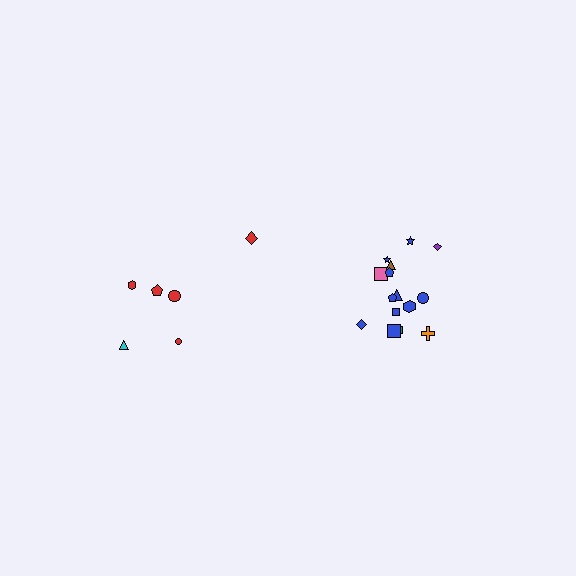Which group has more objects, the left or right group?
The right group.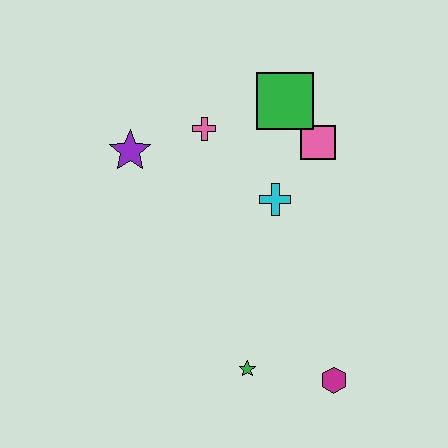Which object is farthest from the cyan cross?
The magenta hexagon is farthest from the cyan cross.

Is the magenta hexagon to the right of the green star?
Yes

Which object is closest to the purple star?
The pink cross is closest to the purple star.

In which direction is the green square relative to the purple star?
The green square is to the right of the purple star.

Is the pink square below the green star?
No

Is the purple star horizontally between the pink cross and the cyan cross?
No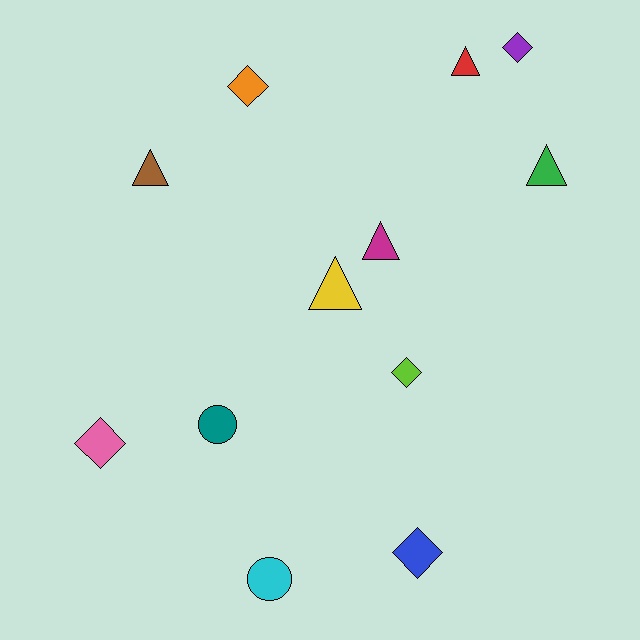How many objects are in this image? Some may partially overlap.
There are 12 objects.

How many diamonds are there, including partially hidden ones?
There are 5 diamonds.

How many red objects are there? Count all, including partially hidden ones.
There is 1 red object.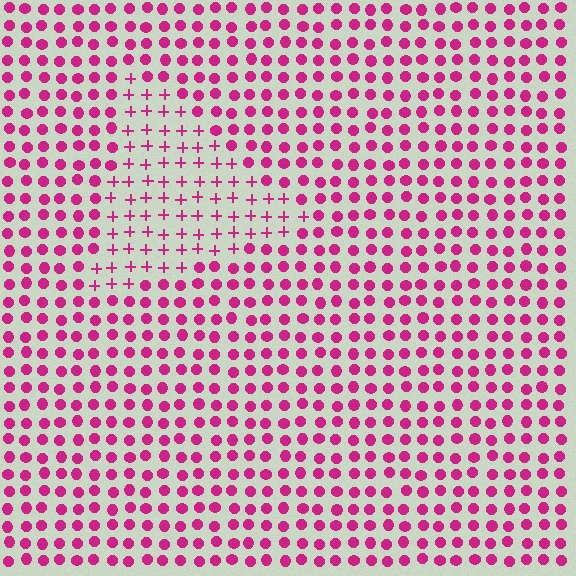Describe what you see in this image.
The image is filled with small magenta elements arranged in a uniform grid. A triangle-shaped region contains plus signs, while the surrounding area contains circles. The boundary is defined purely by the change in element shape.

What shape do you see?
I see a triangle.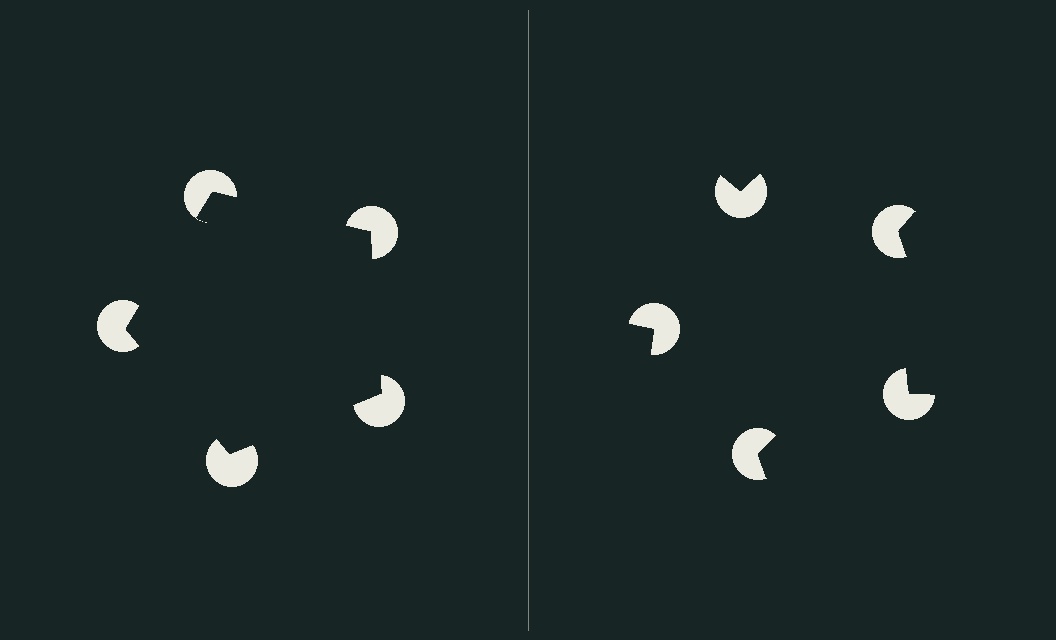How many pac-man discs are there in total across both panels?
10 — 5 on each side.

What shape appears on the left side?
An illusory pentagon.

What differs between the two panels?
The pac-man discs are positioned identically on both sides; only the wedge orientations differ. On the left they align to a pentagon; on the right they are misaligned.